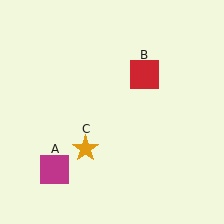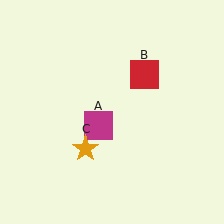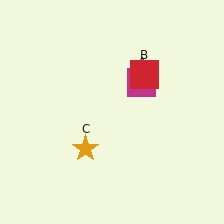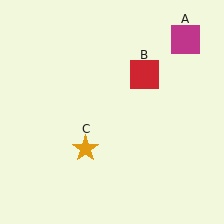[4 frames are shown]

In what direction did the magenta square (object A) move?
The magenta square (object A) moved up and to the right.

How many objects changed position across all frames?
1 object changed position: magenta square (object A).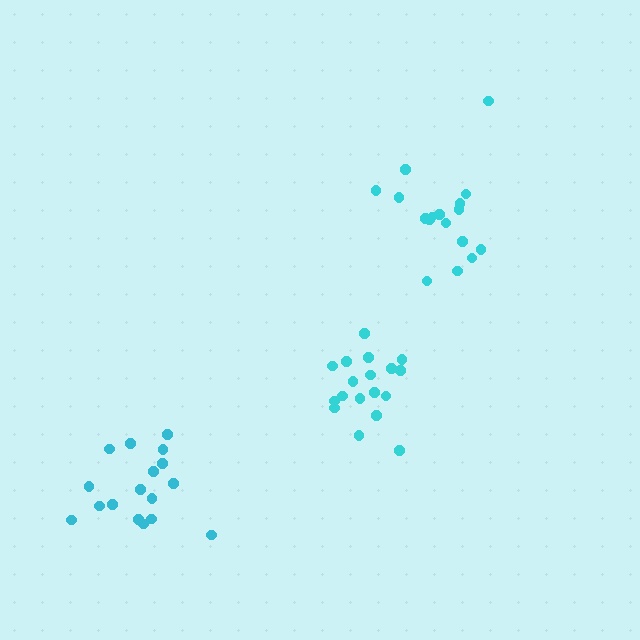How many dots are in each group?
Group 1: 18 dots, Group 2: 17 dots, Group 3: 17 dots (52 total).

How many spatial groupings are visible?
There are 3 spatial groupings.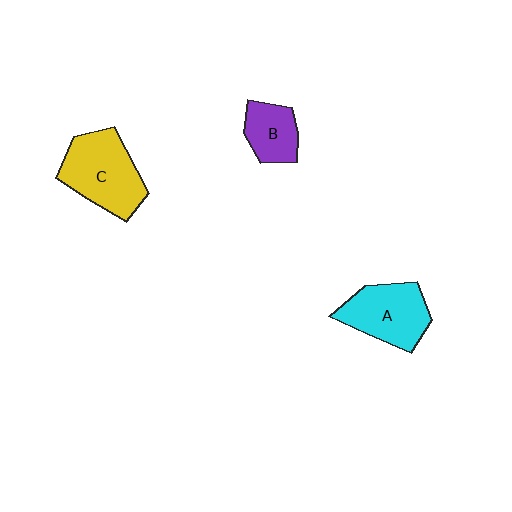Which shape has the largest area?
Shape C (yellow).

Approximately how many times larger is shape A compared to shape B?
Approximately 1.6 times.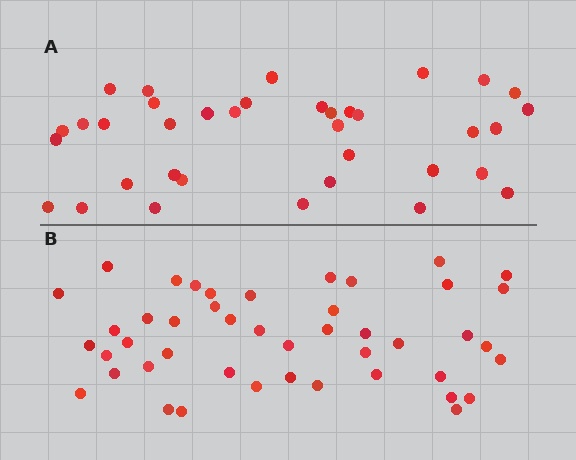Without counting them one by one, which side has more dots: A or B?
Region B (the bottom region) has more dots.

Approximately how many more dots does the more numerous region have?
Region B has roughly 8 or so more dots than region A.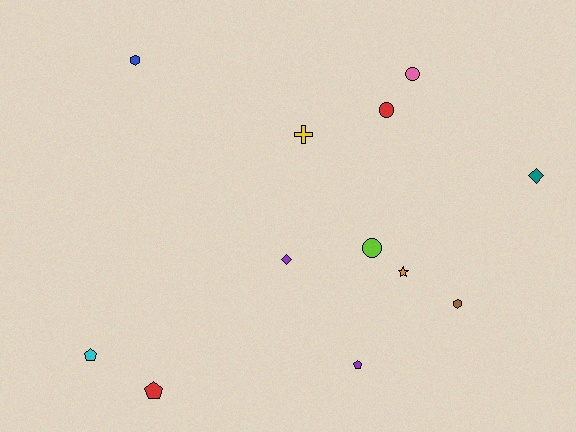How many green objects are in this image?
There are no green objects.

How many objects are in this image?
There are 12 objects.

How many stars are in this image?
There is 1 star.